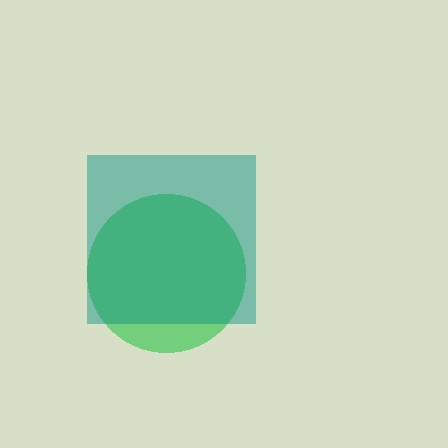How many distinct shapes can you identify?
There are 2 distinct shapes: a green circle, a teal square.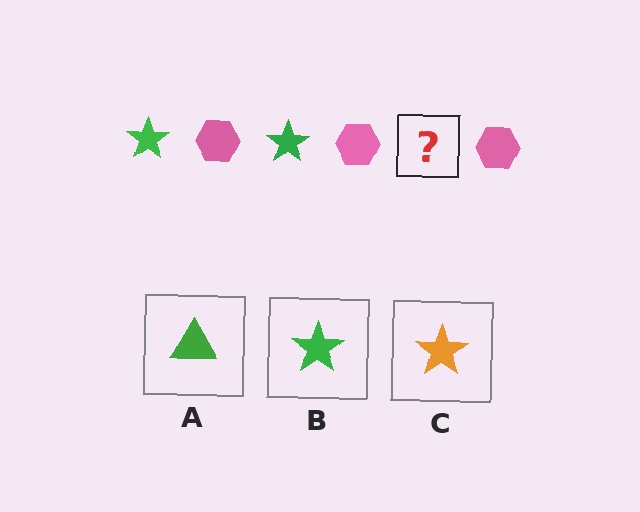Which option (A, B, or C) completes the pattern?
B.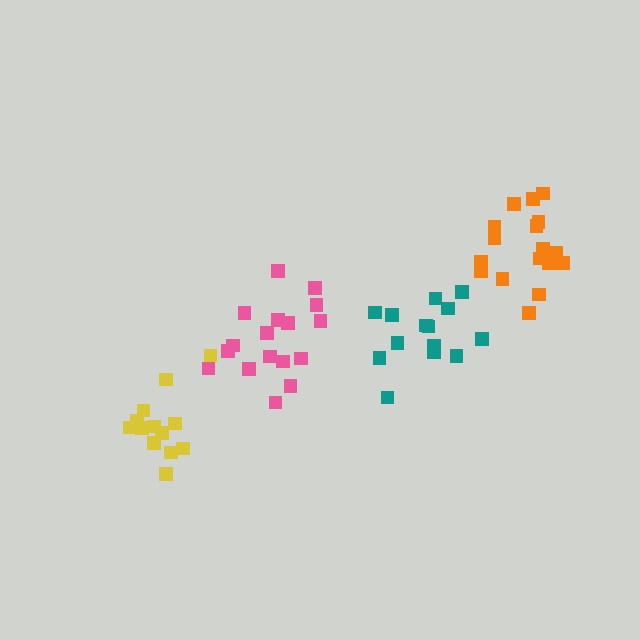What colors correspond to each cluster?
The clusters are colored: orange, teal, pink, yellow.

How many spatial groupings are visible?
There are 4 spatial groupings.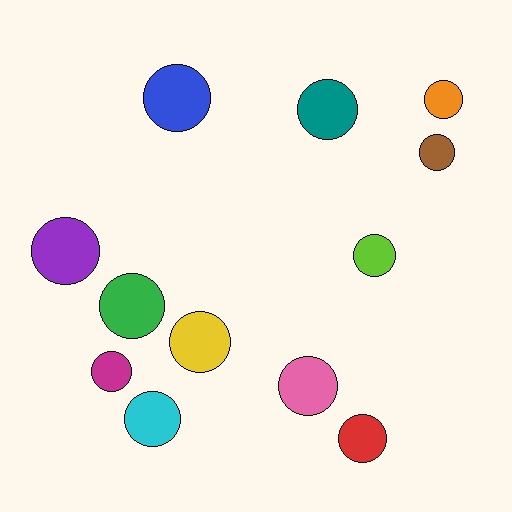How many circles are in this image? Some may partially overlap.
There are 12 circles.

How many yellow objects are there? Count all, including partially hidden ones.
There is 1 yellow object.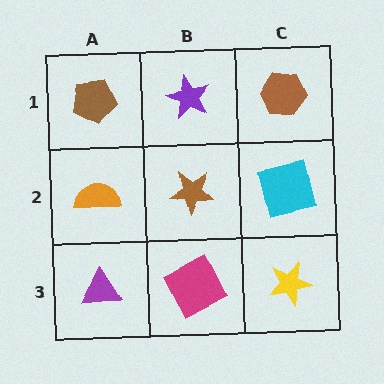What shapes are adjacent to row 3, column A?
An orange semicircle (row 2, column A), a magenta square (row 3, column B).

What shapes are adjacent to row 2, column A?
A brown pentagon (row 1, column A), a purple triangle (row 3, column A), a brown star (row 2, column B).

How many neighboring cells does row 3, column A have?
2.